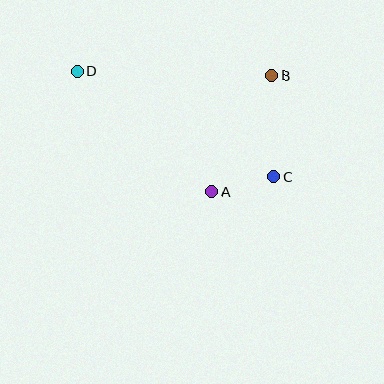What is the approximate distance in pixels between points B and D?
The distance between B and D is approximately 194 pixels.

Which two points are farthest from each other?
Points C and D are farthest from each other.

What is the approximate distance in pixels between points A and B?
The distance between A and B is approximately 130 pixels.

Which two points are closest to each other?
Points A and C are closest to each other.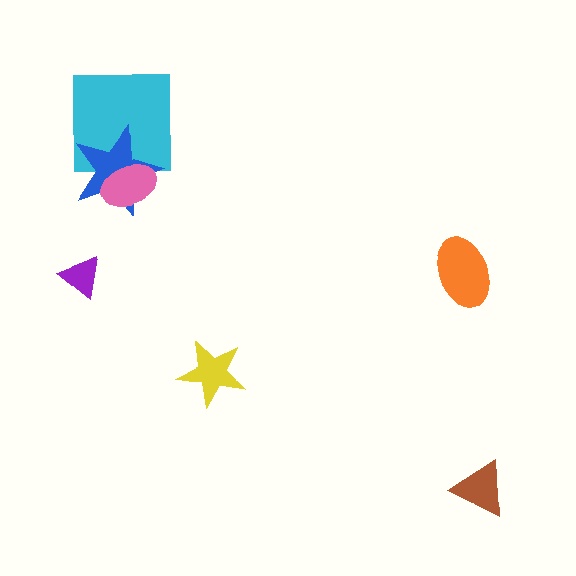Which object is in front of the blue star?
The pink ellipse is in front of the blue star.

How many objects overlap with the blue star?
2 objects overlap with the blue star.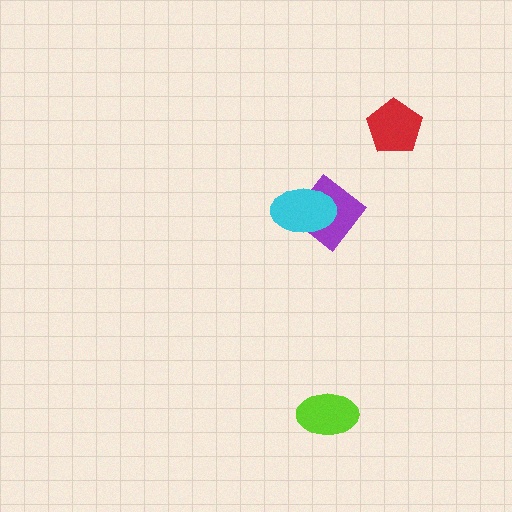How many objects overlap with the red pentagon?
0 objects overlap with the red pentagon.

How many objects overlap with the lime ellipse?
0 objects overlap with the lime ellipse.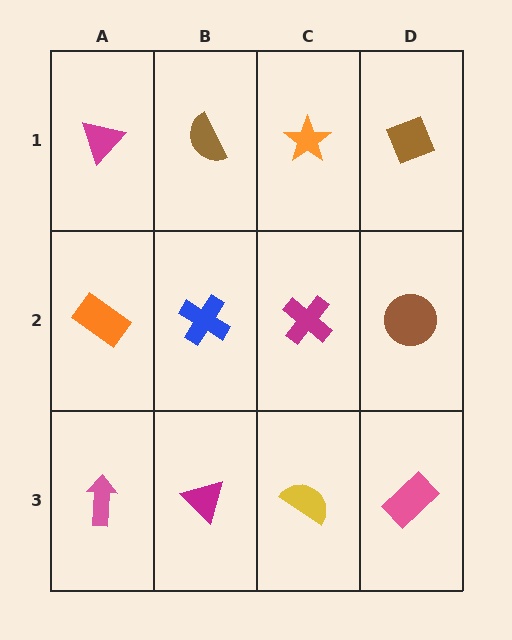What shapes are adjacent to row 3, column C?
A magenta cross (row 2, column C), a magenta triangle (row 3, column B), a pink rectangle (row 3, column D).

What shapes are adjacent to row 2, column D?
A brown diamond (row 1, column D), a pink rectangle (row 3, column D), a magenta cross (row 2, column C).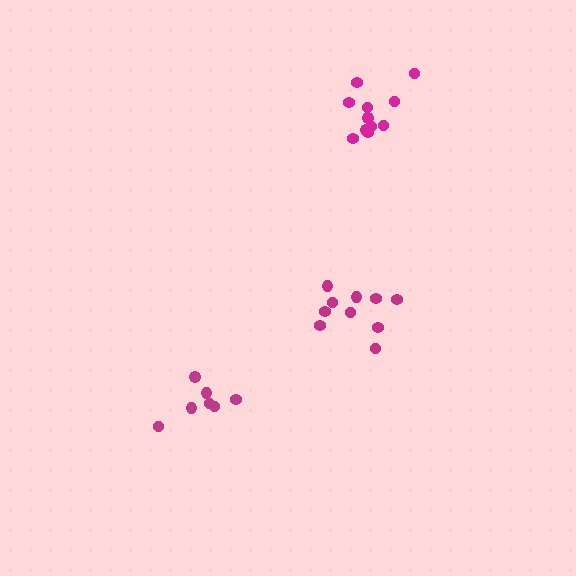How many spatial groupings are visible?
There are 3 spatial groupings.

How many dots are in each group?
Group 1: 10 dots, Group 2: 7 dots, Group 3: 11 dots (28 total).